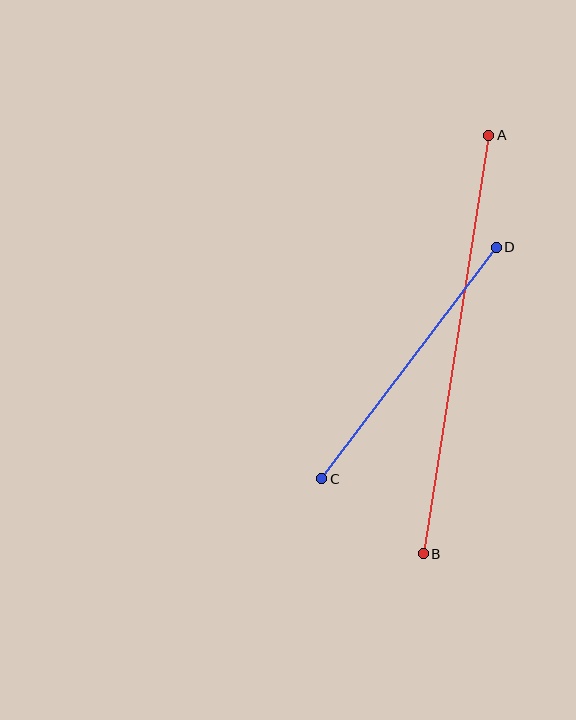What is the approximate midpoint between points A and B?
The midpoint is at approximately (456, 344) pixels.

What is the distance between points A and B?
The distance is approximately 424 pixels.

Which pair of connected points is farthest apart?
Points A and B are farthest apart.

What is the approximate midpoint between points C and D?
The midpoint is at approximately (409, 363) pixels.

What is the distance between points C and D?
The distance is approximately 290 pixels.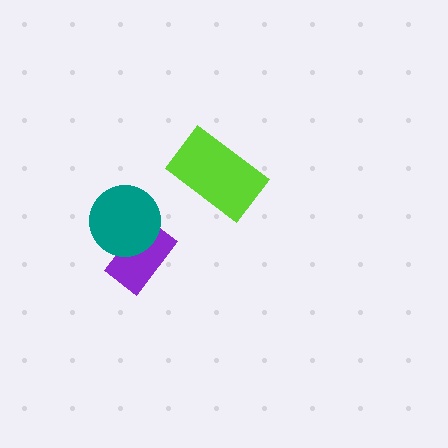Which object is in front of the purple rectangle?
The teal circle is in front of the purple rectangle.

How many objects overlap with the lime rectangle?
0 objects overlap with the lime rectangle.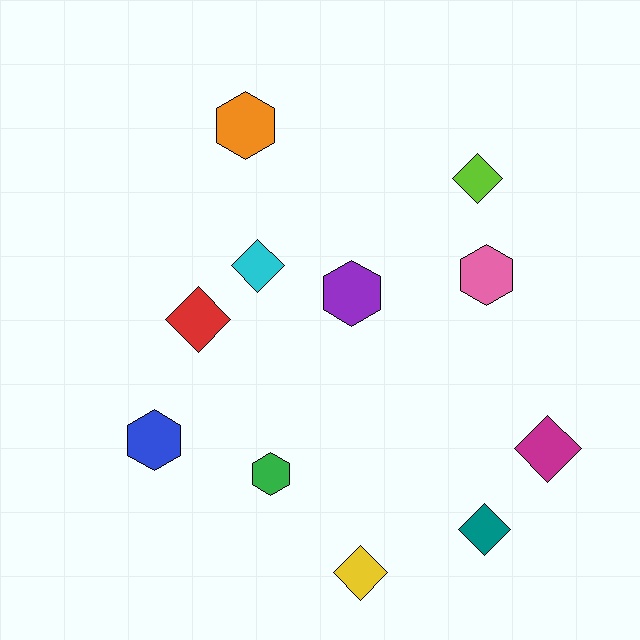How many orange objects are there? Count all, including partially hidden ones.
There is 1 orange object.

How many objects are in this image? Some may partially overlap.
There are 11 objects.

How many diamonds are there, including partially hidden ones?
There are 6 diamonds.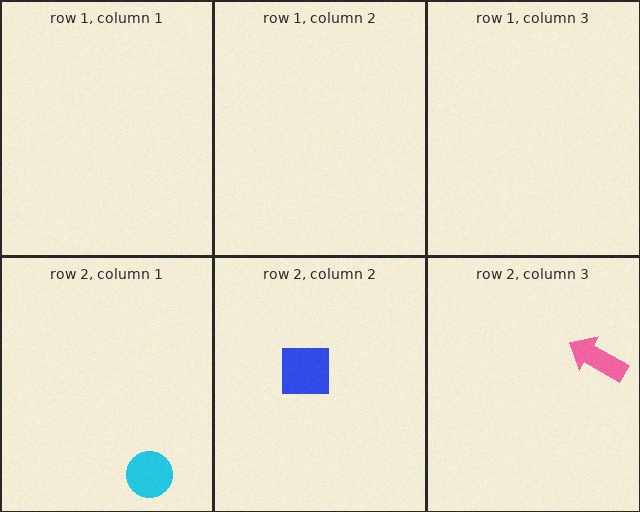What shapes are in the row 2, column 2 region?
The blue square.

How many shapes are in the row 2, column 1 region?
1.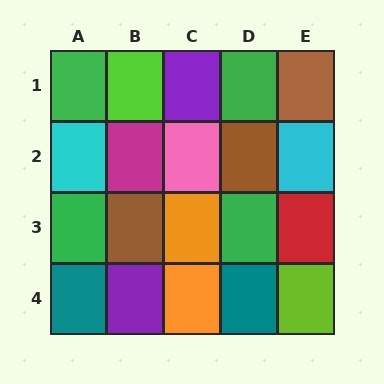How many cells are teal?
2 cells are teal.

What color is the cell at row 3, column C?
Orange.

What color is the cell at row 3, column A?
Green.